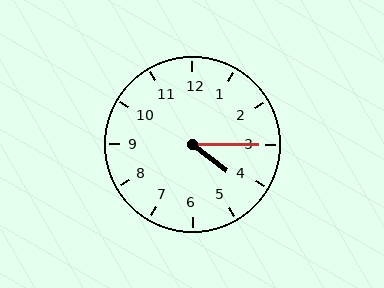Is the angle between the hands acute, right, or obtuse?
It is acute.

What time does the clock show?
4:15.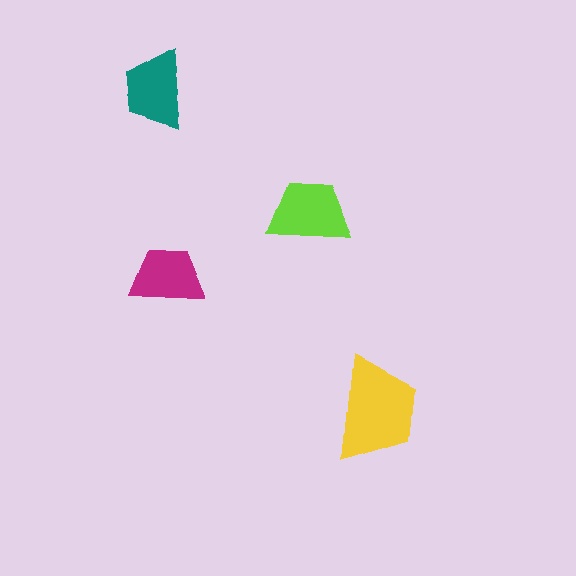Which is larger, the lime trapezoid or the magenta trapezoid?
The lime one.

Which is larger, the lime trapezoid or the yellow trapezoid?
The yellow one.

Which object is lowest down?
The yellow trapezoid is bottommost.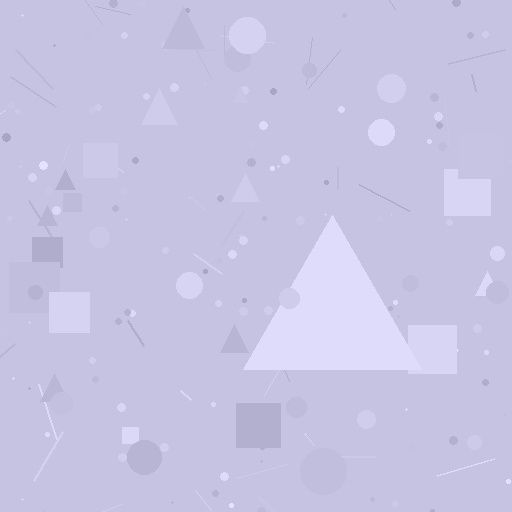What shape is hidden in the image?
A triangle is hidden in the image.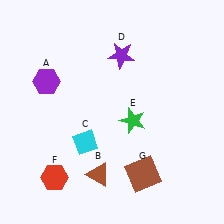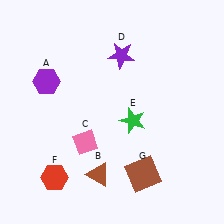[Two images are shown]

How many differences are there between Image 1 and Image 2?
There is 1 difference between the two images.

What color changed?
The diamond (C) changed from cyan in Image 1 to pink in Image 2.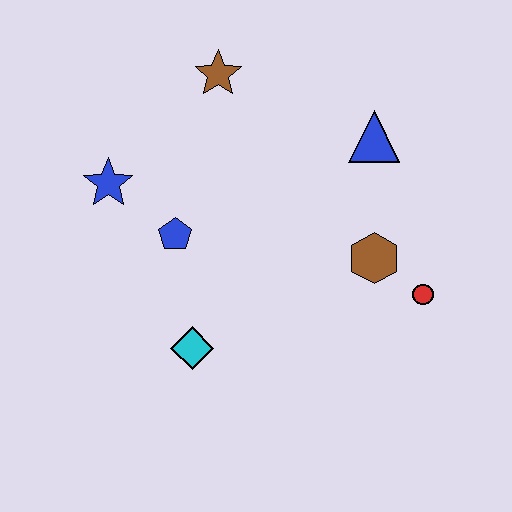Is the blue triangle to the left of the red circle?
Yes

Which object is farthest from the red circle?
The blue star is farthest from the red circle.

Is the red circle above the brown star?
No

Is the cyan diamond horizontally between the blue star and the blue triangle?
Yes